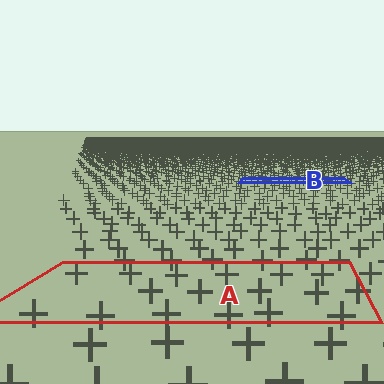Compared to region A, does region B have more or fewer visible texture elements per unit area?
Region B has more texture elements per unit area — they are packed more densely because it is farther away.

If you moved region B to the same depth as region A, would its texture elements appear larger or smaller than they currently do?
They would appear larger. At a closer depth, the same texture elements are projected at a bigger on-screen size.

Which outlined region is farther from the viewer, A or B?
Region B is farther from the viewer — the texture elements inside it appear smaller and more densely packed.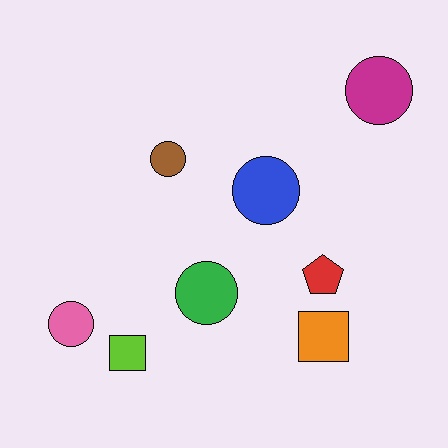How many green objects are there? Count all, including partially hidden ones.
There is 1 green object.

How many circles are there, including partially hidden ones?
There are 5 circles.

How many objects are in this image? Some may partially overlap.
There are 8 objects.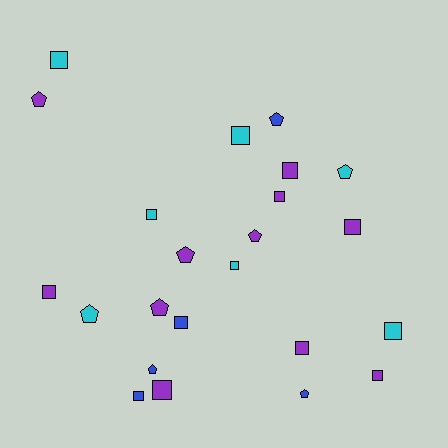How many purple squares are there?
There are 7 purple squares.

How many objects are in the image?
There are 23 objects.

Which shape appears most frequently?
Square, with 14 objects.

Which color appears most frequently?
Purple, with 11 objects.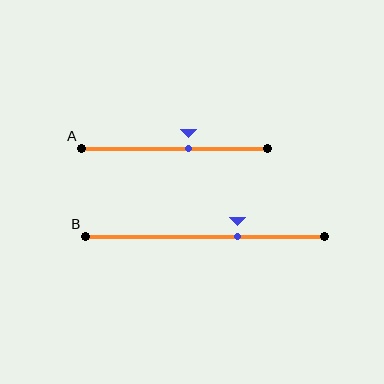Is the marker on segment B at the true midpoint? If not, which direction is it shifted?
No, the marker on segment B is shifted to the right by about 14% of the segment length.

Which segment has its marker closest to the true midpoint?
Segment A has its marker closest to the true midpoint.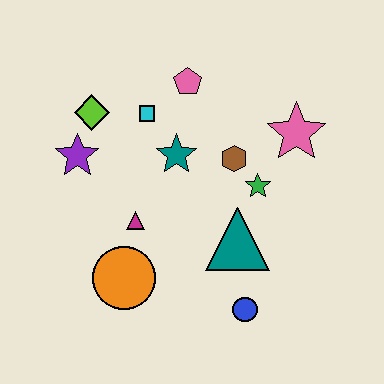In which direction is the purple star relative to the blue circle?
The purple star is to the left of the blue circle.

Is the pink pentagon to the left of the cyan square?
No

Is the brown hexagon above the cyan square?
No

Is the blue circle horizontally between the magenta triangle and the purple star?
No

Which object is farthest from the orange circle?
The pink star is farthest from the orange circle.